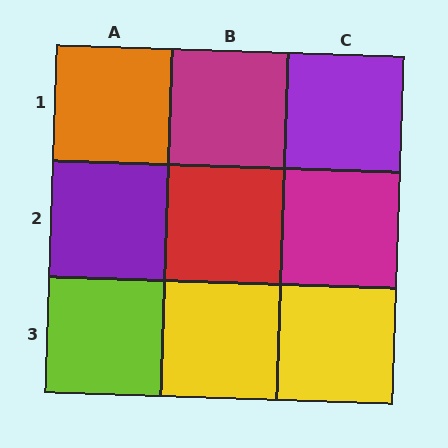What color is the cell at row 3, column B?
Yellow.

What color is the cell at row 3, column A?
Lime.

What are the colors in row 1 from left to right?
Orange, magenta, purple.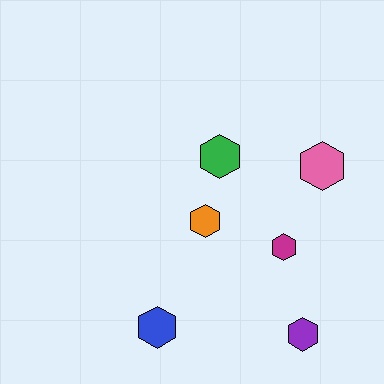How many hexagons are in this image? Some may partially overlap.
There are 6 hexagons.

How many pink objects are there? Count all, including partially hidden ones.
There is 1 pink object.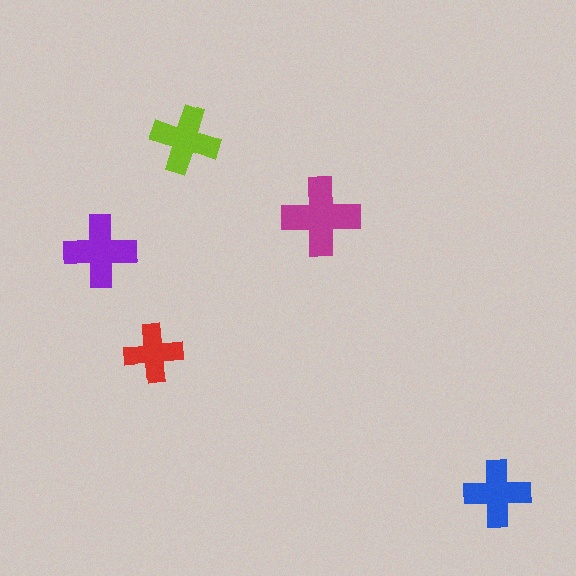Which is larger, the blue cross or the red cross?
The blue one.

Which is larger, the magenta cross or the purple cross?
The magenta one.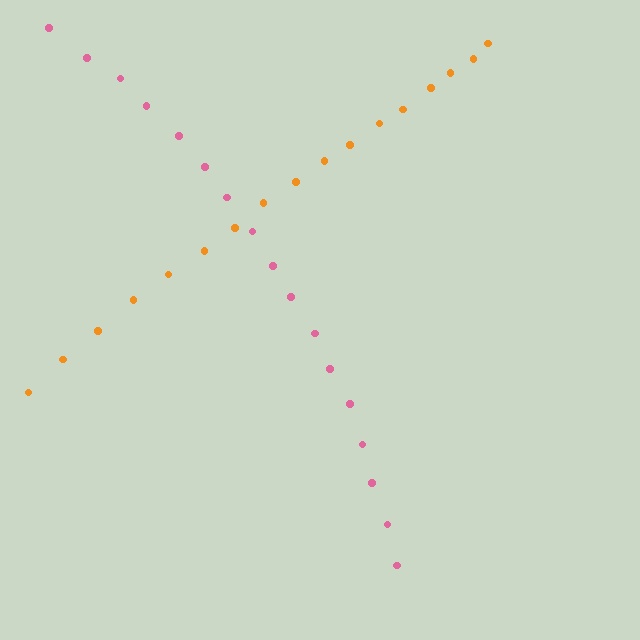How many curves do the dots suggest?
There are 2 distinct paths.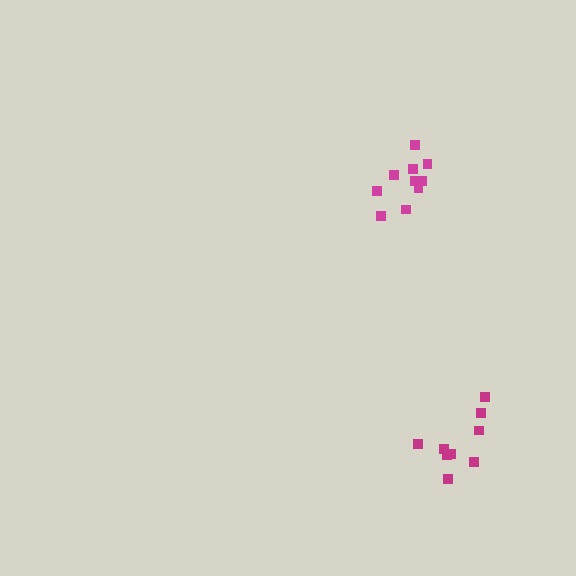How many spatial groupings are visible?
There are 2 spatial groupings.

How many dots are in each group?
Group 1: 10 dots, Group 2: 9 dots (19 total).